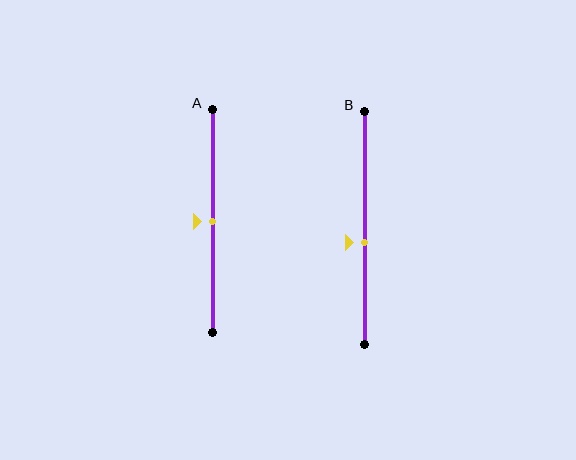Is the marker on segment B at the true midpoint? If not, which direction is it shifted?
No, the marker on segment B is shifted downward by about 6% of the segment length.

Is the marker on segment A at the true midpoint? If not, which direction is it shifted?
Yes, the marker on segment A is at the true midpoint.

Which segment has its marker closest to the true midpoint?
Segment A has its marker closest to the true midpoint.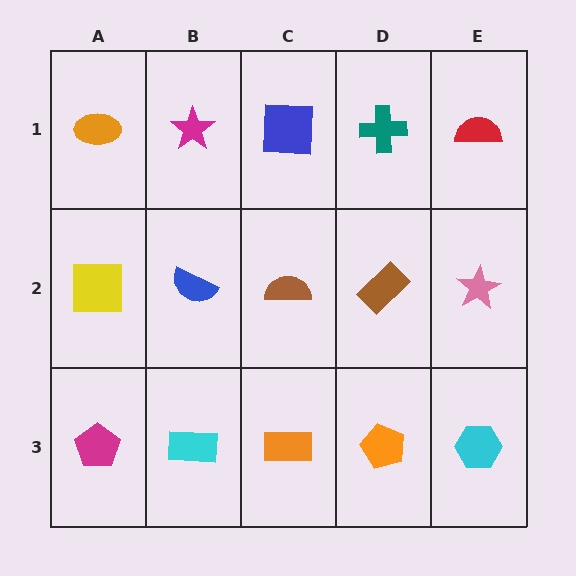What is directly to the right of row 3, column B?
An orange rectangle.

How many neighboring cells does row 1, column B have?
3.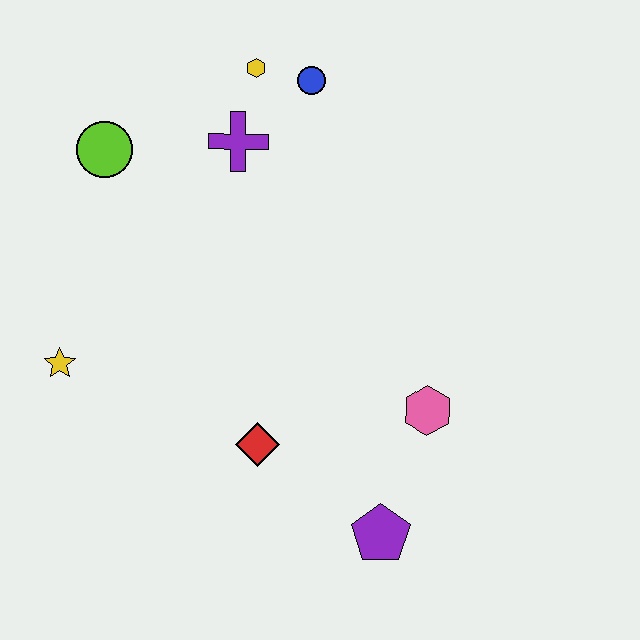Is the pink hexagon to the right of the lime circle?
Yes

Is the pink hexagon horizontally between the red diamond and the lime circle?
No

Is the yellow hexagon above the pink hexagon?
Yes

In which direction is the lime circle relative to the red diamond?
The lime circle is above the red diamond.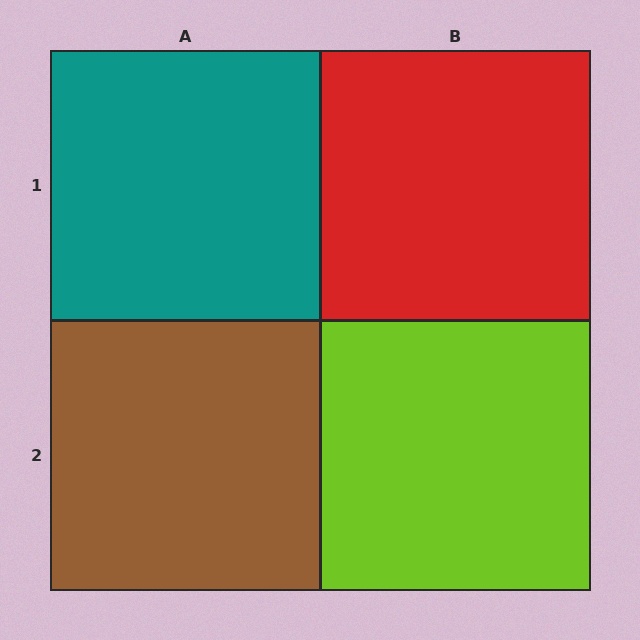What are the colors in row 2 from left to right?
Brown, lime.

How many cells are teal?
1 cell is teal.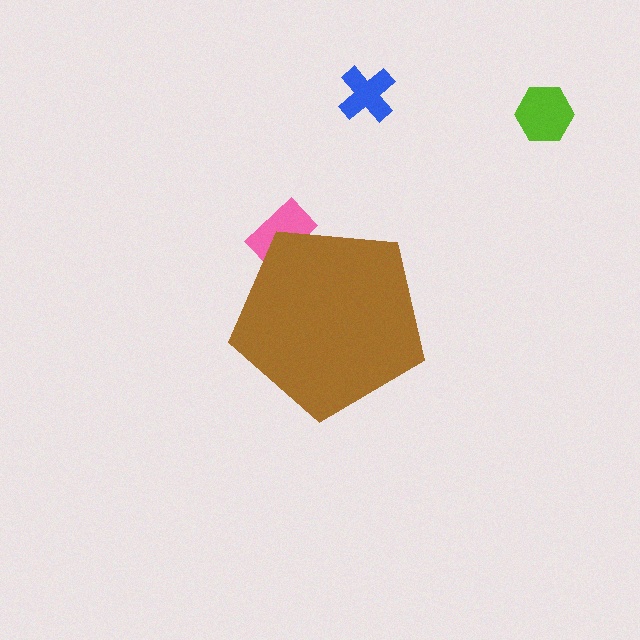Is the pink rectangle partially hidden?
Yes, the pink rectangle is partially hidden behind the brown pentagon.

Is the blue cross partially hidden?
No, the blue cross is fully visible.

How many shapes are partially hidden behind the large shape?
1 shape is partially hidden.